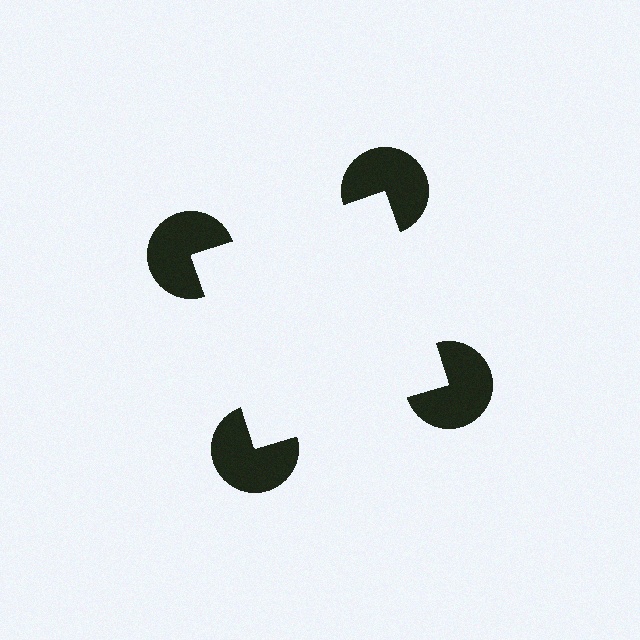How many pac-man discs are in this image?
There are 4 — one at each vertex of the illusory square.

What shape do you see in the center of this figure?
An illusory square — its edges are inferred from the aligned wedge cuts in the pac-man discs, not physically drawn.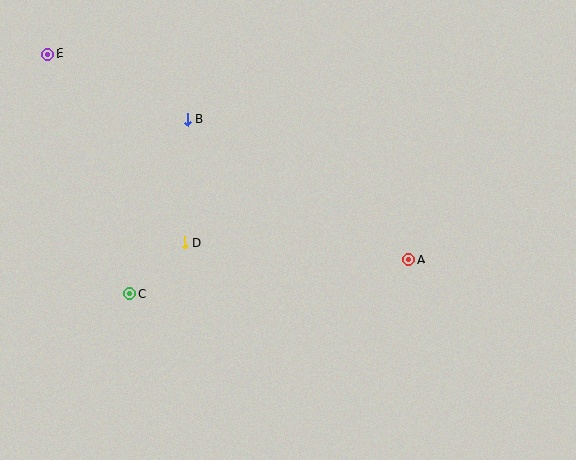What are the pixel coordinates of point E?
Point E is at (48, 54).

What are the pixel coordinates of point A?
Point A is at (409, 260).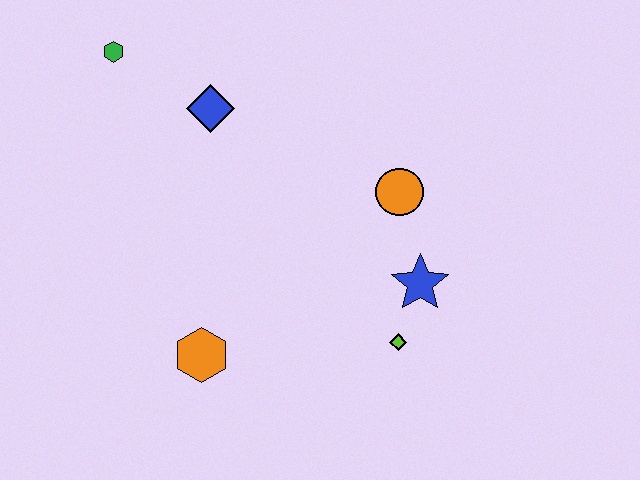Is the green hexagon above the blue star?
Yes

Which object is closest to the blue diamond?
The green hexagon is closest to the blue diamond.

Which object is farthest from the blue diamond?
The lime diamond is farthest from the blue diamond.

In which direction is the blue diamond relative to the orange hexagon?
The blue diamond is above the orange hexagon.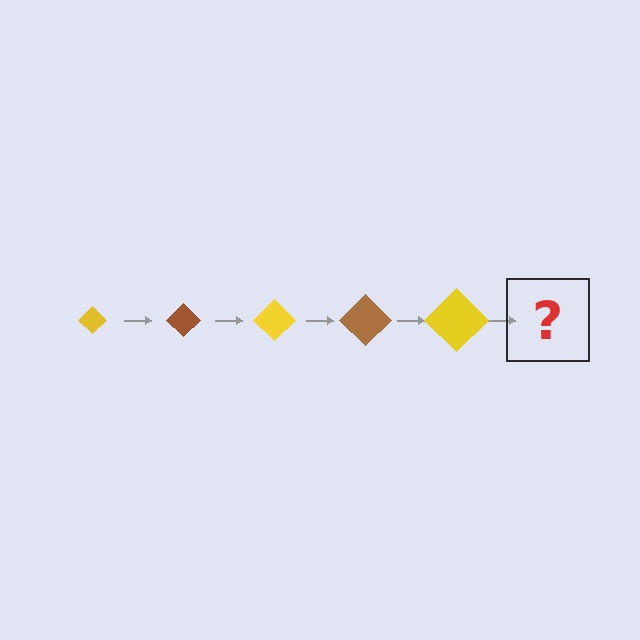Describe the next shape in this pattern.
It should be a brown diamond, larger than the previous one.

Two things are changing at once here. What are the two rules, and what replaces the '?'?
The two rules are that the diamond grows larger each step and the color cycles through yellow and brown. The '?' should be a brown diamond, larger than the previous one.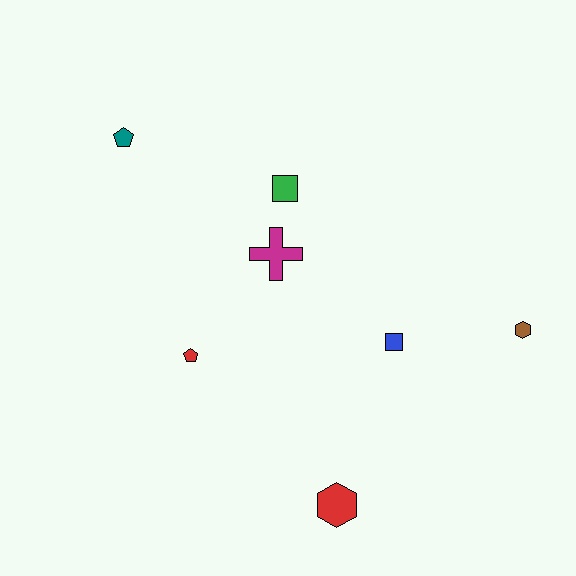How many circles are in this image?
There are no circles.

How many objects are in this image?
There are 7 objects.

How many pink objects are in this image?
There are no pink objects.